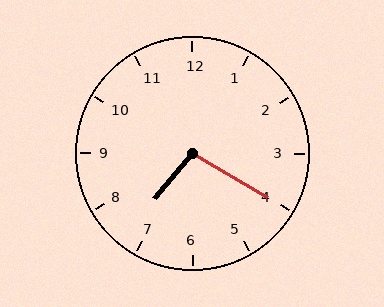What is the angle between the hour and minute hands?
Approximately 100 degrees.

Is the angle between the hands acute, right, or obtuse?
It is obtuse.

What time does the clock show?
7:20.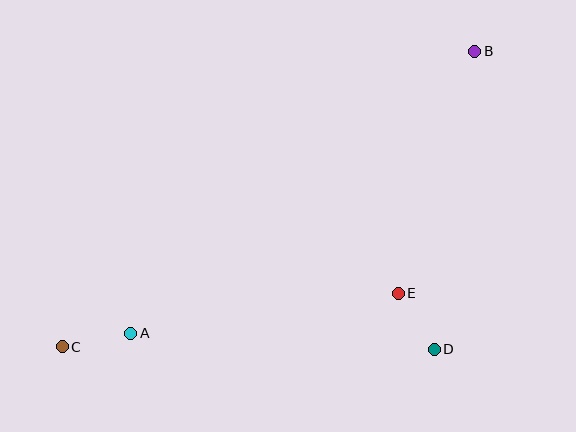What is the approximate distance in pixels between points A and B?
The distance between A and B is approximately 445 pixels.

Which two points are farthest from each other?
Points B and C are farthest from each other.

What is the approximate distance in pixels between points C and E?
The distance between C and E is approximately 340 pixels.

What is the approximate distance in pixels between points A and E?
The distance between A and E is approximately 270 pixels.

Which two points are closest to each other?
Points D and E are closest to each other.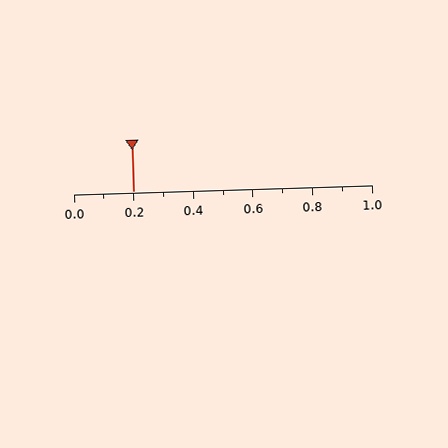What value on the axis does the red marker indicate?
The marker indicates approximately 0.2.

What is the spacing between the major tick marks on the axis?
The major ticks are spaced 0.2 apart.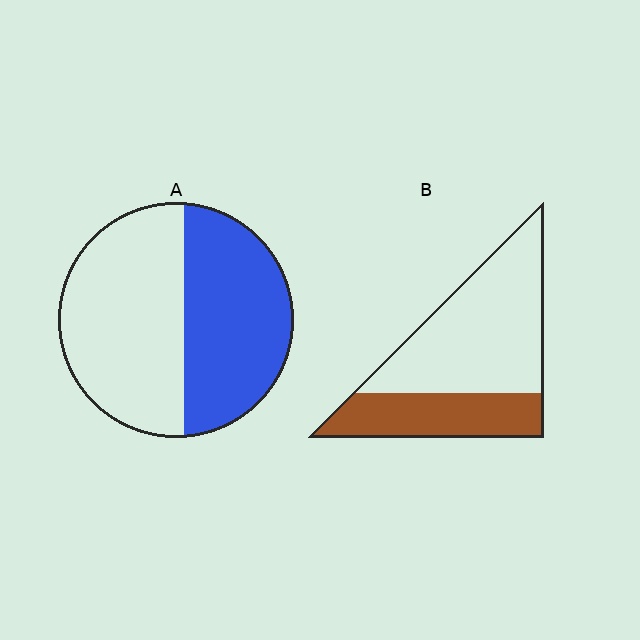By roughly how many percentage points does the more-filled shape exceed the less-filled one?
By roughly 10 percentage points (A over B).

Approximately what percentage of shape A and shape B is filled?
A is approximately 45% and B is approximately 35%.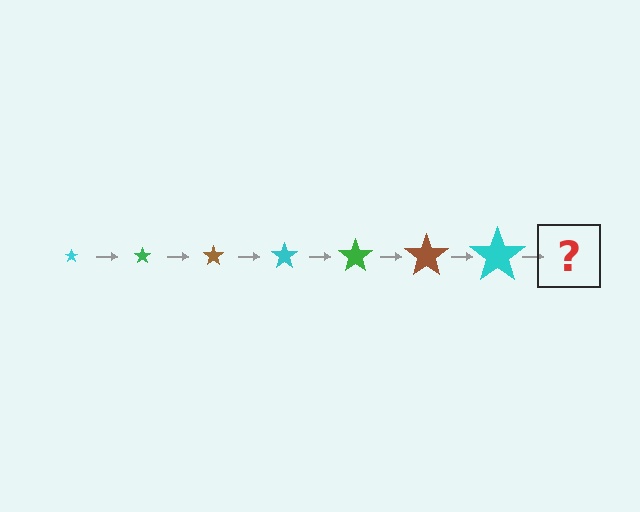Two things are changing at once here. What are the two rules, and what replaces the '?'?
The two rules are that the star grows larger each step and the color cycles through cyan, green, and brown. The '?' should be a green star, larger than the previous one.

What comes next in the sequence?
The next element should be a green star, larger than the previous one.